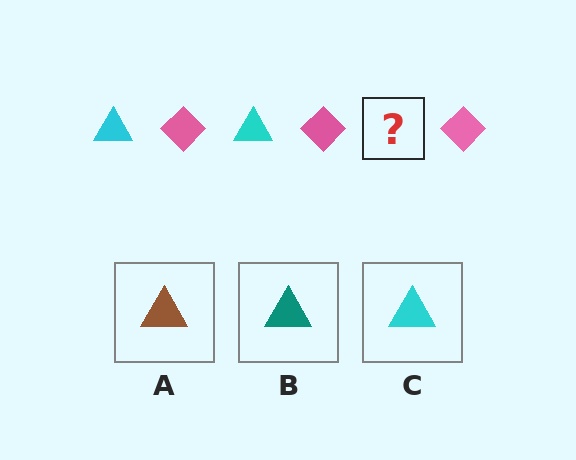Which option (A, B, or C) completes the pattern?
C.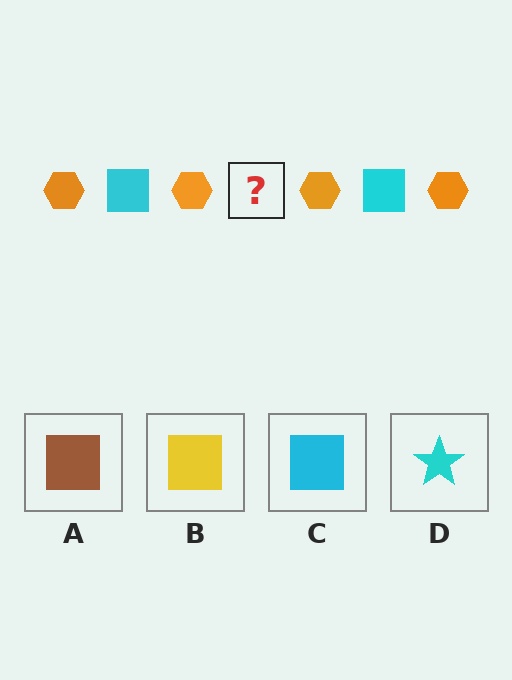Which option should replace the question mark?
Option C.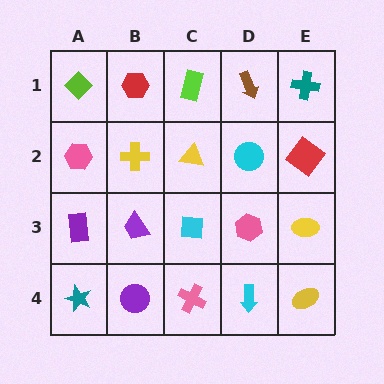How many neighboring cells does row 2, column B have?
4.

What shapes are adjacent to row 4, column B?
A purple trapezoid (row 3, column B), a teal star (row 4, column A), a pink cross (row 4, column C).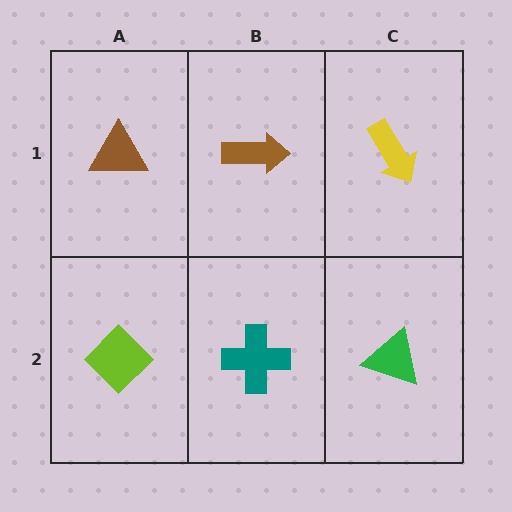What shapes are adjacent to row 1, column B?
A teal cross (row 2, column B), a brown triangle (row 1, column A), a yellow arrow (row 1, column C).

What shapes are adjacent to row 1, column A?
A lime diamond (row 2, column A), a brown arrow (row 1, column B).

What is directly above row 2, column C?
A yellow arrow.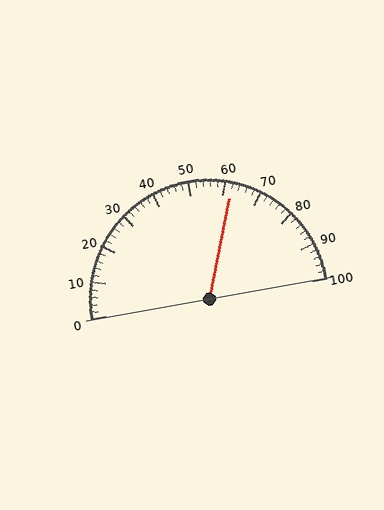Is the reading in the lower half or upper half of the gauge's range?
The reading is in the upper half of the range (0 to 100).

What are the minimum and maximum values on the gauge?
The gauge ranges from 0 to 100.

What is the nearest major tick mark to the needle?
The nearest major tick mark is 60.